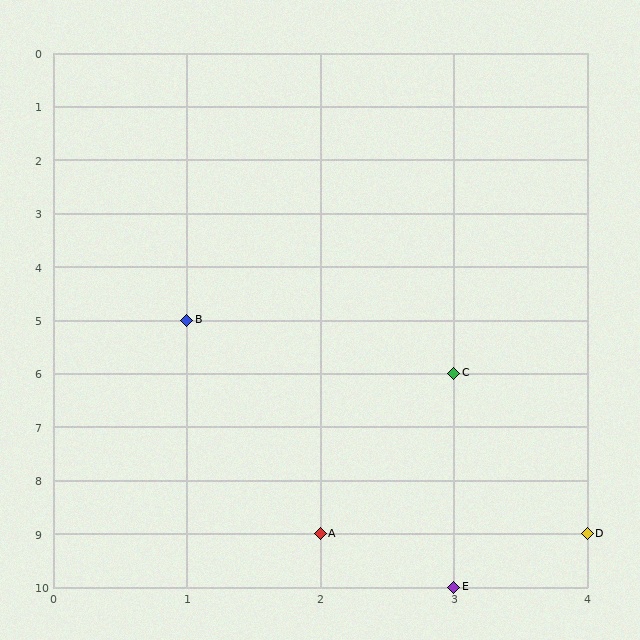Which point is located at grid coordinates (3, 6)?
Point C is at (3, 6).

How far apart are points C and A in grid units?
Points C and A are 1 column and 3 rows apart (about 3.2 grid units diagonally).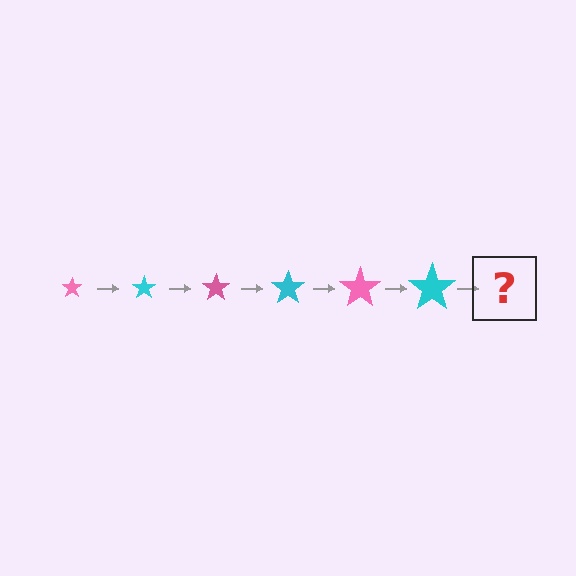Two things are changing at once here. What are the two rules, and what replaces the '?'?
The two rules are that the star grows larger each step and the color cycles through pink and cyan. The '?' should be a pink star, larger than the previous one.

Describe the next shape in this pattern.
It should be a pink star, larger than the previous one.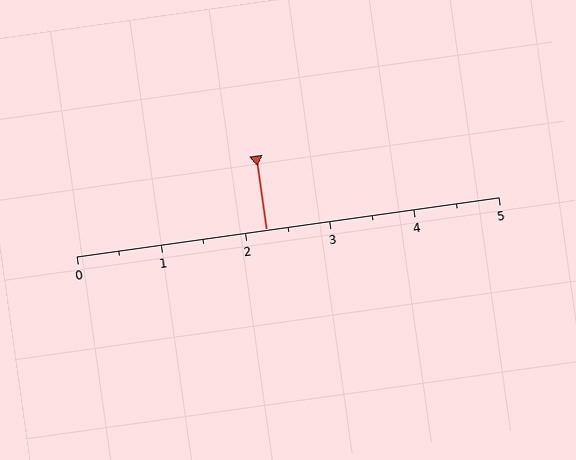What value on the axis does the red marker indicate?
The marker indicates approximately 2.2.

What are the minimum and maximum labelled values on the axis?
The axis runs from 0 to 5.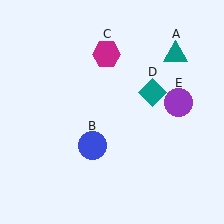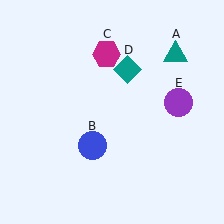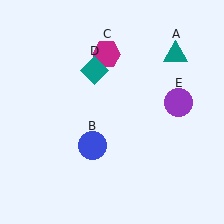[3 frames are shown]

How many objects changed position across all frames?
1 object changed position: teal diamond (object D).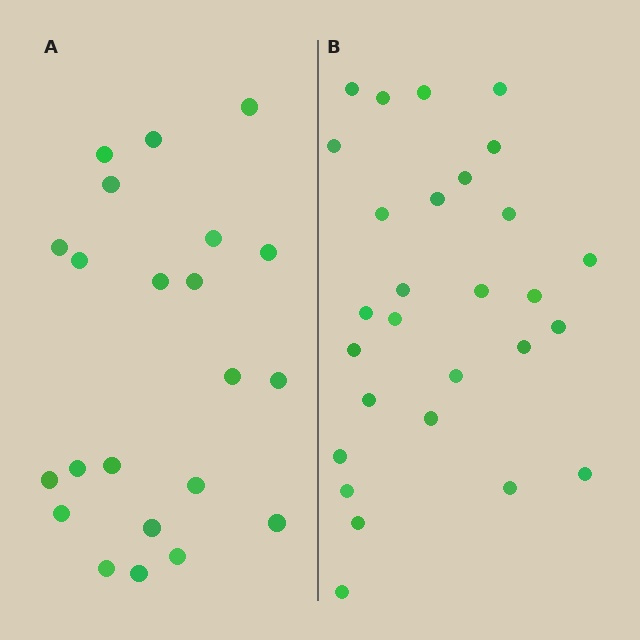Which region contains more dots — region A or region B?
Region B (the right region) has more dots.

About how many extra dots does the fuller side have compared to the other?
Region B has about 6 more dots than region A.